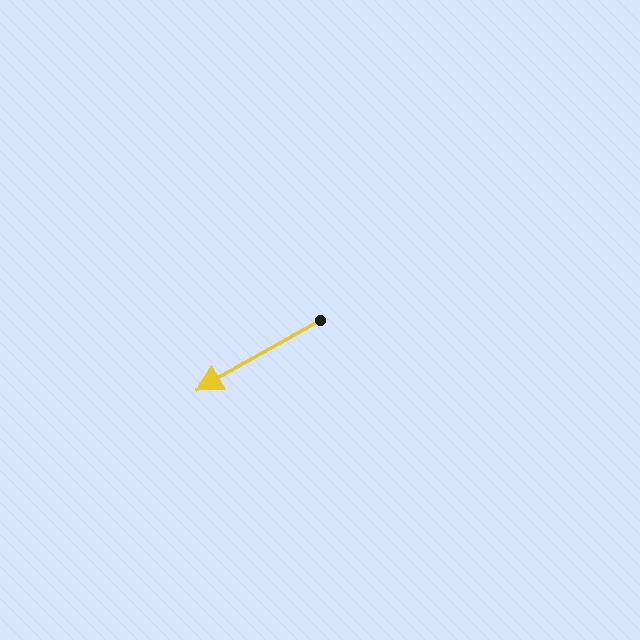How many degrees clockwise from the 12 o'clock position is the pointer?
Approximately 241 degrees.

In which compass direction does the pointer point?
Southwest.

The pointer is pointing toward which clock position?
Roughly 8 o'clock.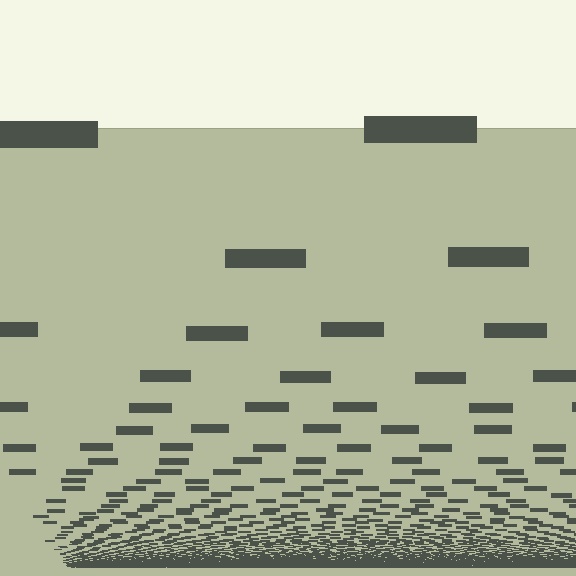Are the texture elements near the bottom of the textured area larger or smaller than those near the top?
Smaller. The gradient is inverted — elements near the bottom are smaller and denser.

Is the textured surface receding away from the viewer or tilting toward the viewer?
The surface appears to tilt toward the viewer. Texture elements get larger and sparser toward the top.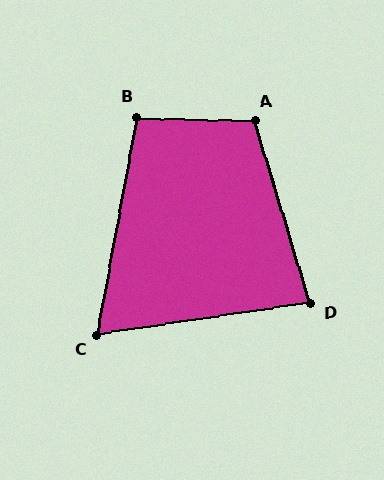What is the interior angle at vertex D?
Approximately 81 degrees (acute).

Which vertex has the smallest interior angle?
C, at approximately 71 degrees.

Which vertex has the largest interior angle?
A, at approximately 109 degrees.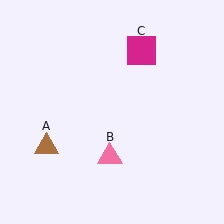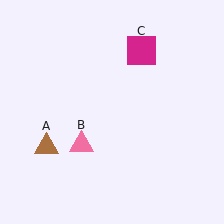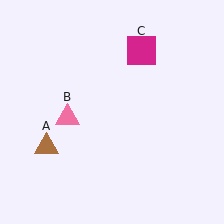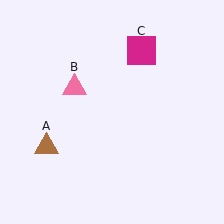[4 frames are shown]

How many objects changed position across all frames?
1 object changed position: pink triangle (object B).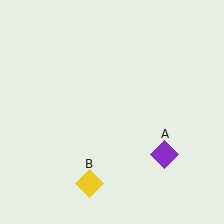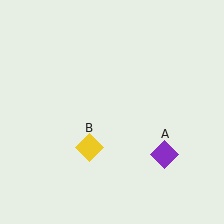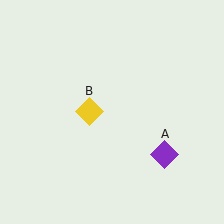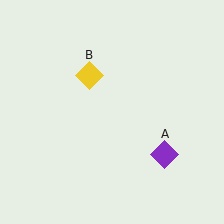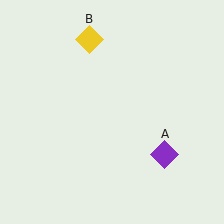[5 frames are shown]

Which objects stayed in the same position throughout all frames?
Purple diamond (object A) remained stationary.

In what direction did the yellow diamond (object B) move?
The yellow diamond (object B) moved up.